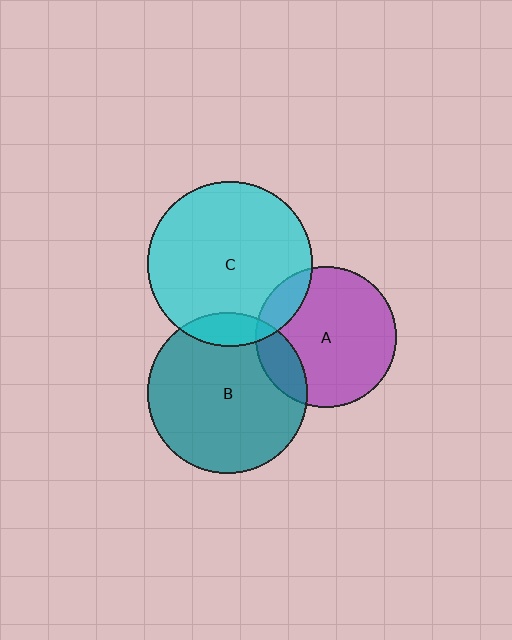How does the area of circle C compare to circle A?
Approximately 1.4 times.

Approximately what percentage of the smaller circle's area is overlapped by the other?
Approximately 10%.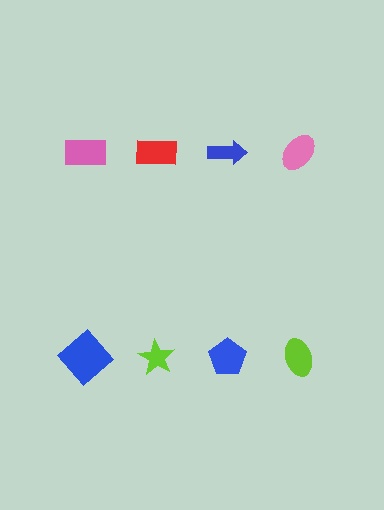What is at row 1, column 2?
A red rectangle.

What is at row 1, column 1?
A pink rectangle.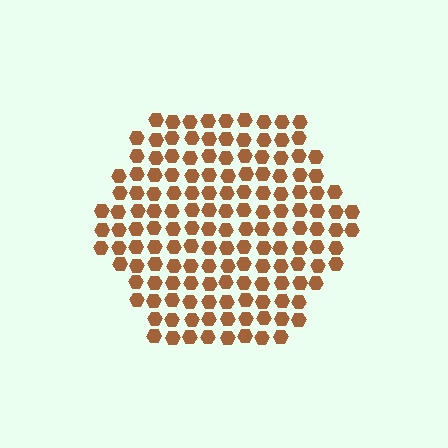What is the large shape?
The large shape is a hexagon.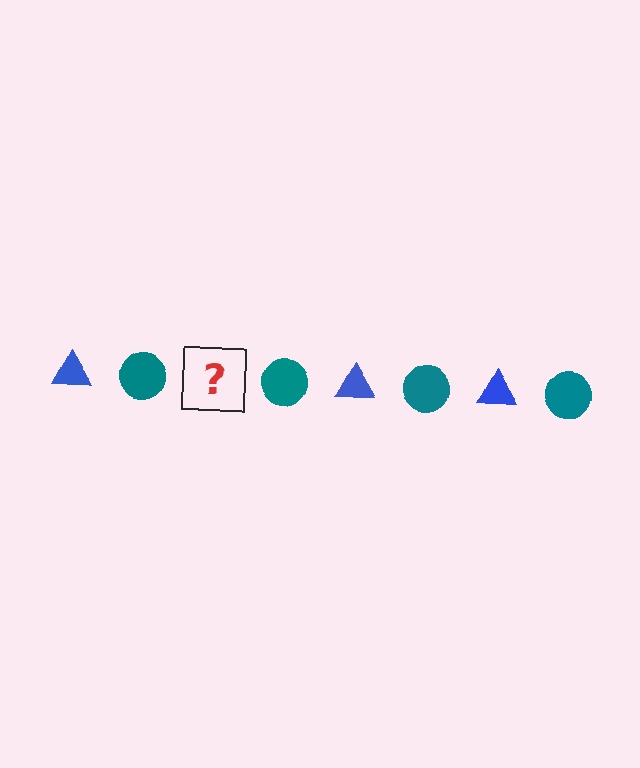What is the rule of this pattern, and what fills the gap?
The rule is that the pattern alternates between blue triangle and teal circle. The gap should be filled with a blue triangle.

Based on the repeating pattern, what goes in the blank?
The blank should be a blue triangle.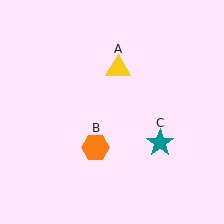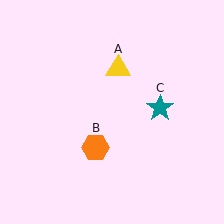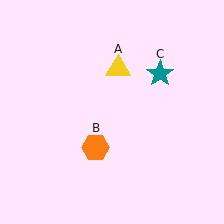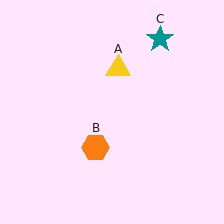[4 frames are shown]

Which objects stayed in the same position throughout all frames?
Yellow triangle (object A) and orange hexagon (object B) remained stationary.